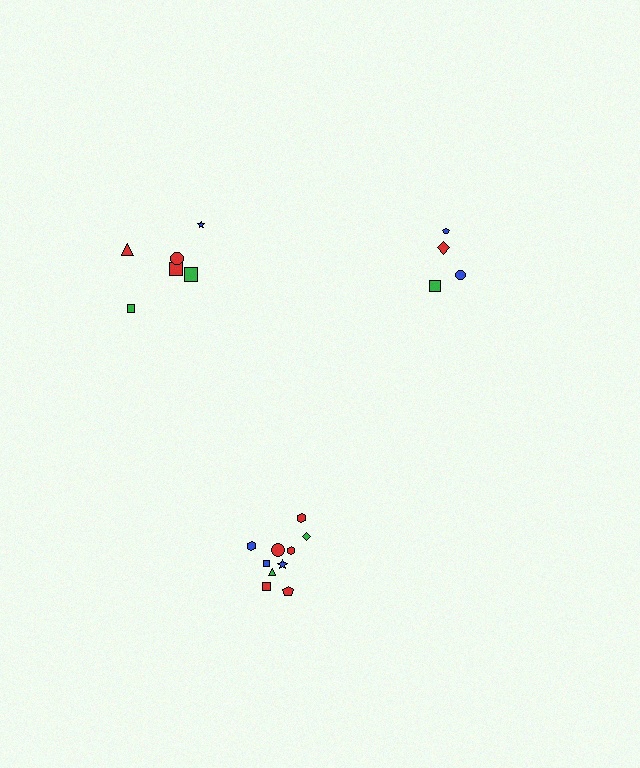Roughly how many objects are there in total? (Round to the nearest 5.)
Roughly 20 objects in total.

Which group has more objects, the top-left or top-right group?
The top-left group.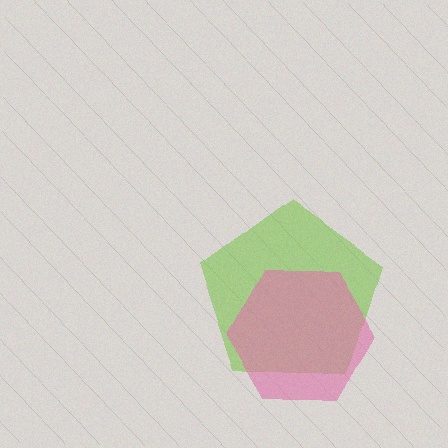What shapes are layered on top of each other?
The layered shapes are: a lime pentagon, a pink hexagon.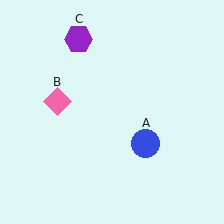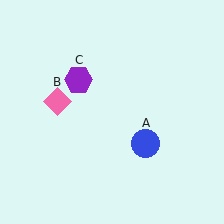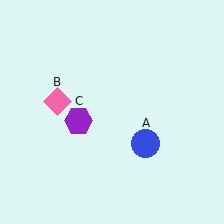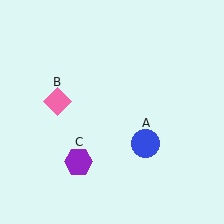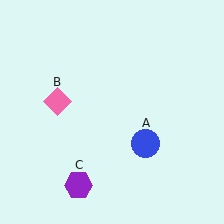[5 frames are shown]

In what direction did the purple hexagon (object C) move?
The purple hexagon (object C) moved down.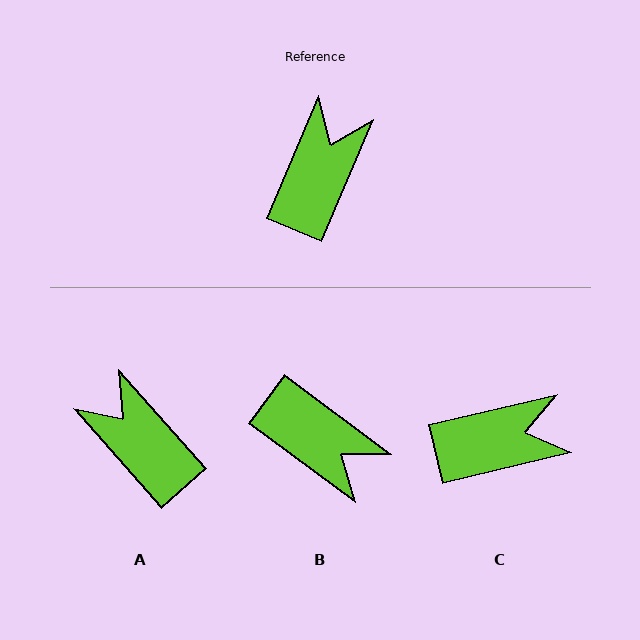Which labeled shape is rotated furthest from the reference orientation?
B, about 103 degrees away.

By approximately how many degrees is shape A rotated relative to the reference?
Approximately 65 degrees counter-clockwise.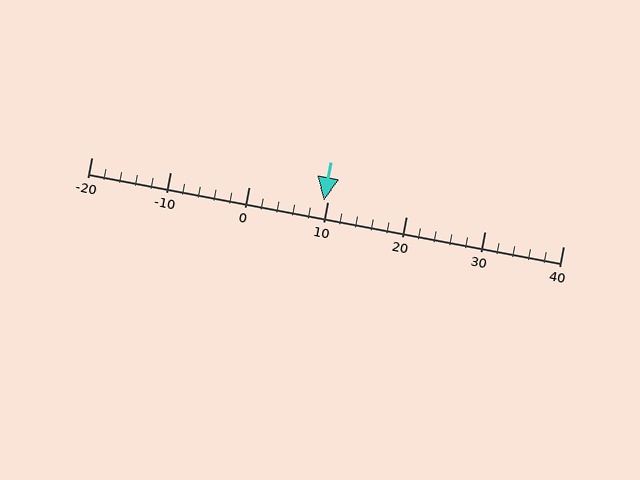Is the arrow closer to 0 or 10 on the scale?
The arrow is closer to 10.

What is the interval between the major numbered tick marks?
The major tick marks are spaced 10 units apart.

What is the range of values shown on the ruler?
The ruler shows values from -20 to 40.